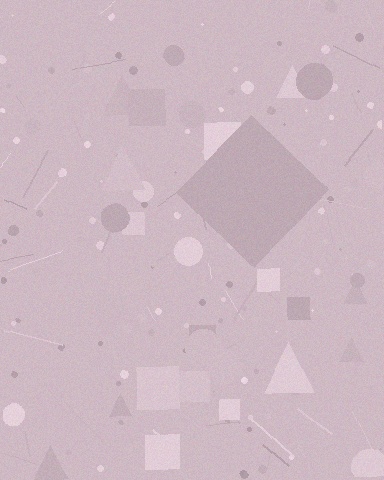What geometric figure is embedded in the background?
A diamond is embedded in the background.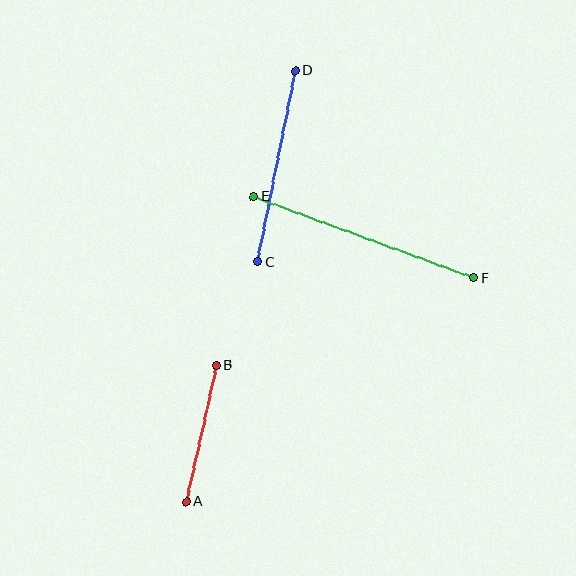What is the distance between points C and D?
The distance is approximately 195 pixels.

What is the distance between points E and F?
The distance is approximately 234 pixels.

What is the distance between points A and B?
The distance is approximately 139 pixels.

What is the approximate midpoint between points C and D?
The midpoint is at approximately (276, 166) pixels.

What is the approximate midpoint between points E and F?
The midpoint is at approximately (364, 237) pixels.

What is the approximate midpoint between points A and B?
The midpoint is at approximately (201, 433) pixels.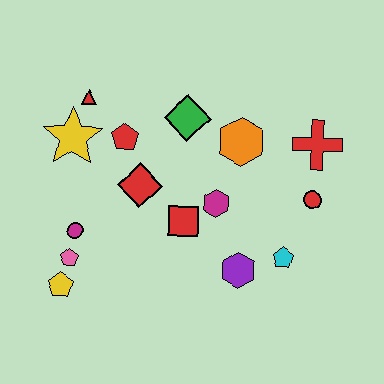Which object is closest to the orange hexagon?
The green diamond is closest to the orange hexagon.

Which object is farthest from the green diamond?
The yellow pentagon is farthest from the green diamond.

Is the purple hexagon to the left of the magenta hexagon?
No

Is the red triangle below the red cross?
No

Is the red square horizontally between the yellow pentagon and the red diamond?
No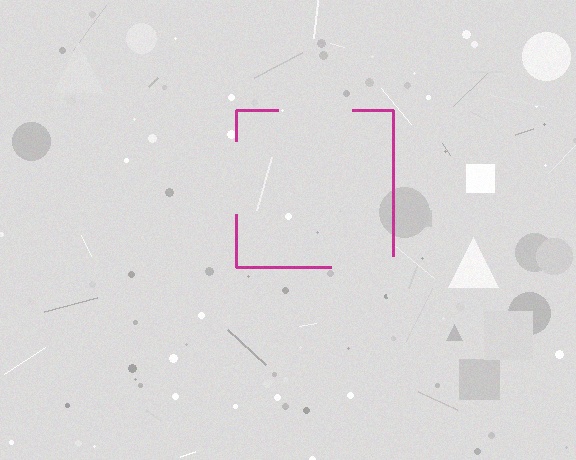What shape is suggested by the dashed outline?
The dashed outline suggests a square.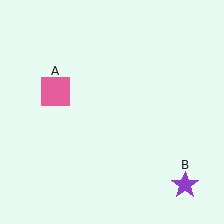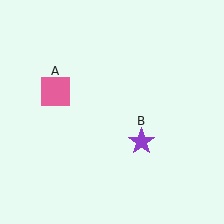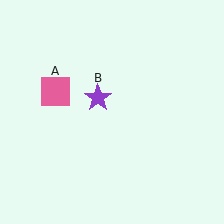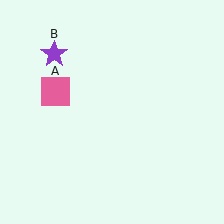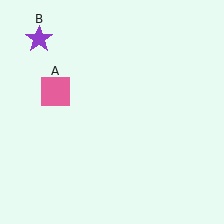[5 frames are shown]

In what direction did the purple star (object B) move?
The purple star (object B) moved up and to the left.